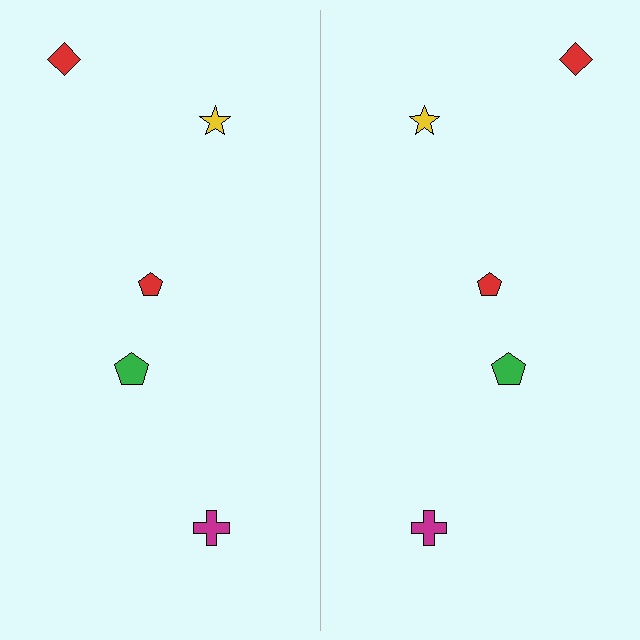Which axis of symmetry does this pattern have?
The pattern has a vertical axis of symmetry running through the center of the image.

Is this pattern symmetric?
Yes, this pattern has bilateral (reflection) symmetry.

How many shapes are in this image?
There are 10 shapes in this image.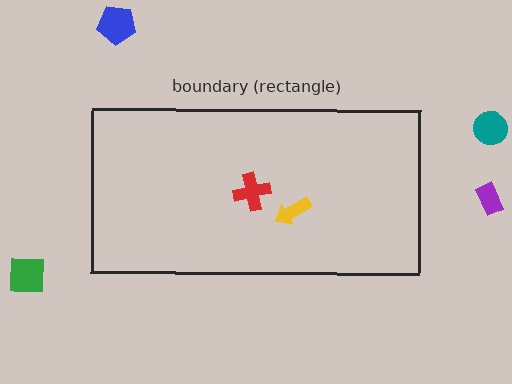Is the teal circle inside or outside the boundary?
Outside.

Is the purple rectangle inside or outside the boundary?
Outside.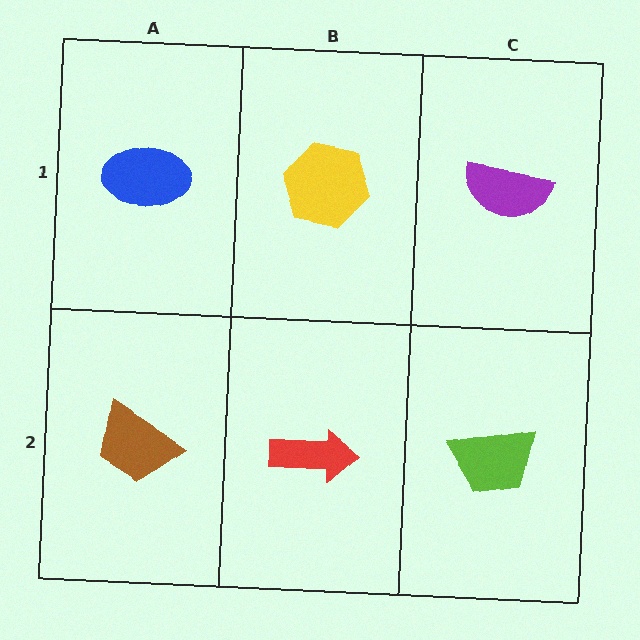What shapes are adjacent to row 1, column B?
A red arrow (row 2, column B), a blue ellipse (row 1, column A), a purple semicircle (row 1, column C).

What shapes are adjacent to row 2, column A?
A blue ellipse (row 1, column A), a red arrow (row 2, column B).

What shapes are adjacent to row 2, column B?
A yellow hexagon (row 1, column B), a brown trapezoid (row 2, column A), a lime trapezoid (row 2, column C).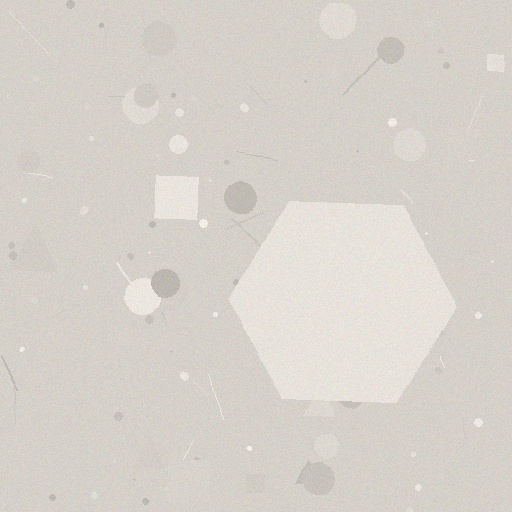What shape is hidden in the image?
A hexagon is hidden in the image.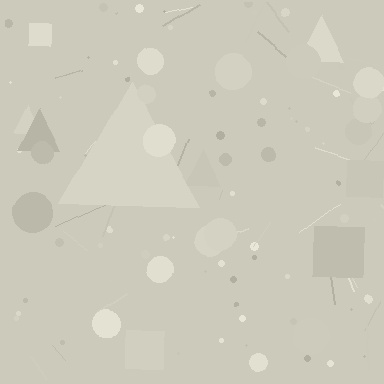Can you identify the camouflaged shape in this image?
The camouflaged shape is a triangle.